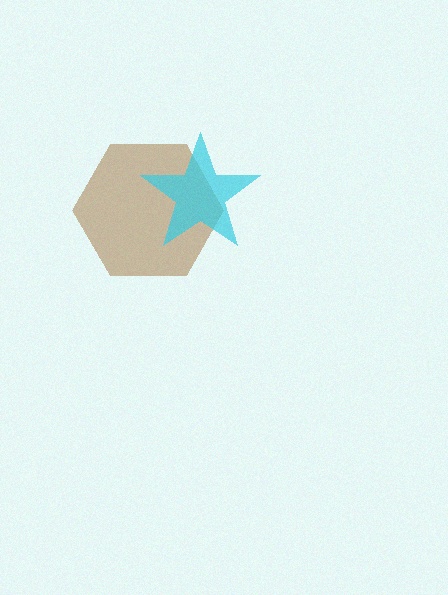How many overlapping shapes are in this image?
There are 2 overlapping shapes in the image.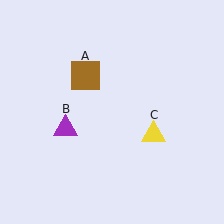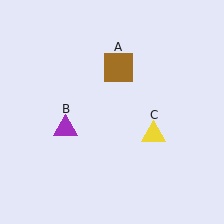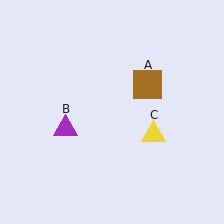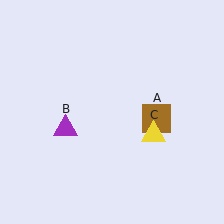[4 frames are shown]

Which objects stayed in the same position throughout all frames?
Purple triangle (object B) and yellow triangle (object C) remained stationary.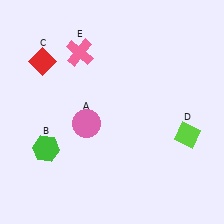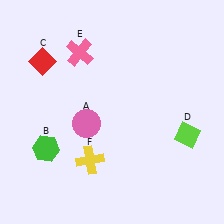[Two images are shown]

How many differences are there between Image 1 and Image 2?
There is 1 difference between the two images.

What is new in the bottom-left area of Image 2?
A yellow cross (F) was added in the bottom-left area of Image 2.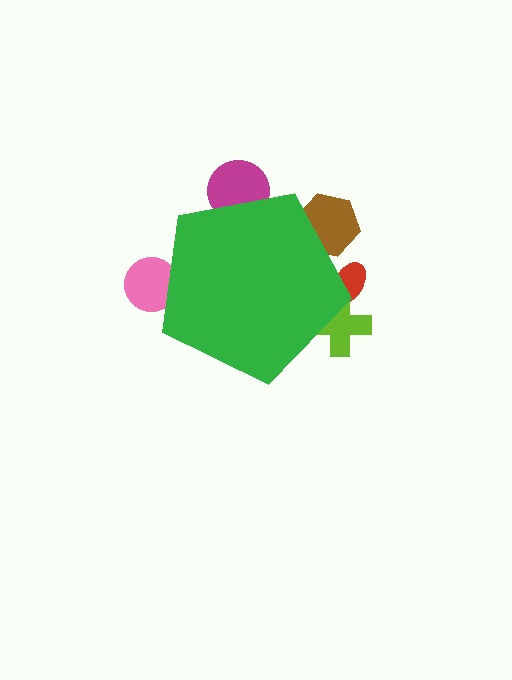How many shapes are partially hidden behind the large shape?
5 shapes are partially hidden.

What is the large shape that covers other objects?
A green pentagon.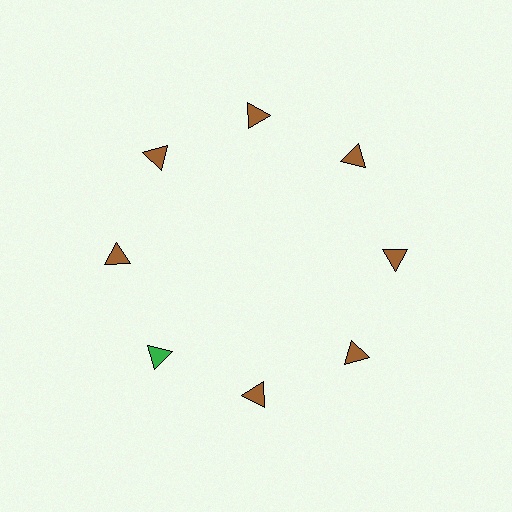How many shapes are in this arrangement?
There are 8 shapes arranged in a ring pattern.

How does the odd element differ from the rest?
It has a different color: green instead of brown.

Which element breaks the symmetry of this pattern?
The green triangle at roughly the 8 o'clock position breaks the symmetry. All other shapes are brown triangles.